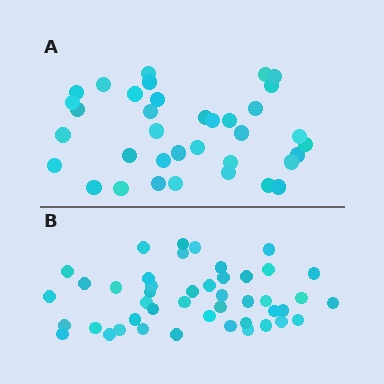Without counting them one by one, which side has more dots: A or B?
Region B (the bottom region) has more dots.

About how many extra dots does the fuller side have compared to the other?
Region B has roughly 8 or so more dots than region A.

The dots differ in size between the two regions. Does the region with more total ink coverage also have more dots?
No. Region A has more total ink coverage because its dots are larger, but region B actually contains more individual dots. Total area can be misleading — the number of items is what matters here.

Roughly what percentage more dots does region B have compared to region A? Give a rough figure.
About 25% more.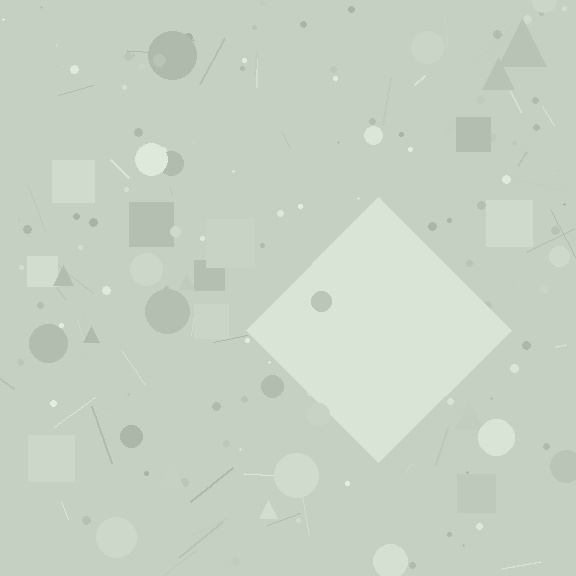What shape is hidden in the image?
A diamond is hidden in the image.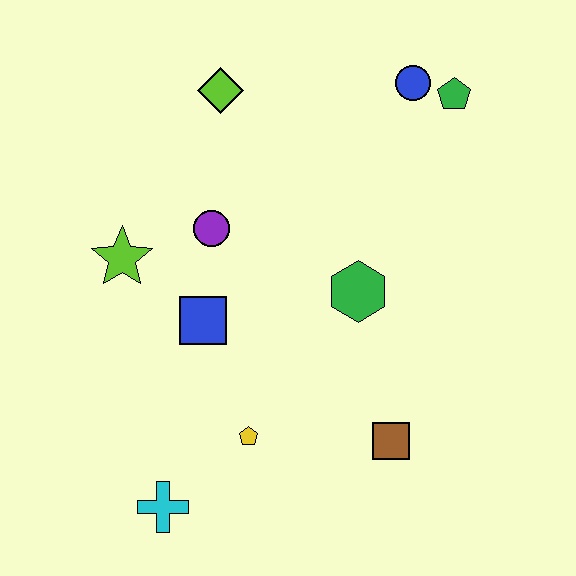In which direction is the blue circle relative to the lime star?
The blue circle is to the right of the lime star.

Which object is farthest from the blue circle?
The cyan cross is farthest from the blue circle.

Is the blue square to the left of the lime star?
No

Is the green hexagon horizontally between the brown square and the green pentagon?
No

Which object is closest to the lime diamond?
The purple circle is closest to the lime diamond.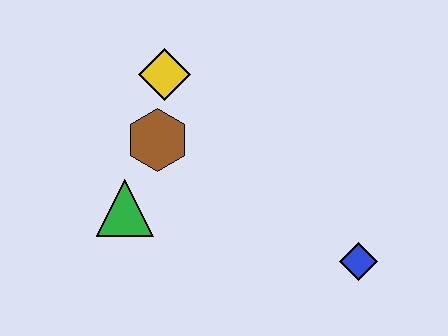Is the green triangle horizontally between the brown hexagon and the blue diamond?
No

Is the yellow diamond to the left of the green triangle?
No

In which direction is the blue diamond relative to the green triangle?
The blue diamond is to the right of the green triangle.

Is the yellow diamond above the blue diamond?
Yes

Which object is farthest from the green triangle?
The blue diamond is farthest from the green triangle.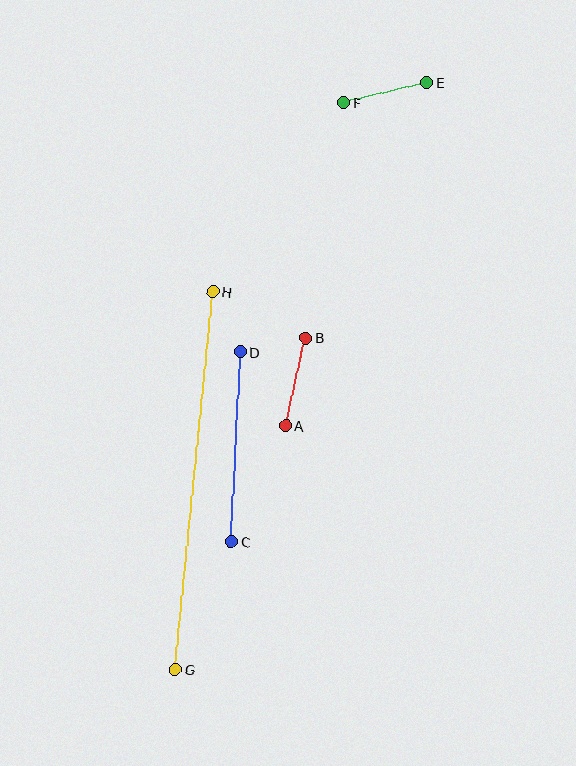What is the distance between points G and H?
The distance is approximately 380 pixels.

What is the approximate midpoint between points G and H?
The midpoint is at approximately (194, 481) pixels.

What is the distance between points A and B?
The distance is approximately 90 pixels.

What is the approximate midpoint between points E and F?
The midpoint is at approximately (385, 93) pixels.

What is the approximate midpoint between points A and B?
The midpoint is at approximately (296, 382) pixels.